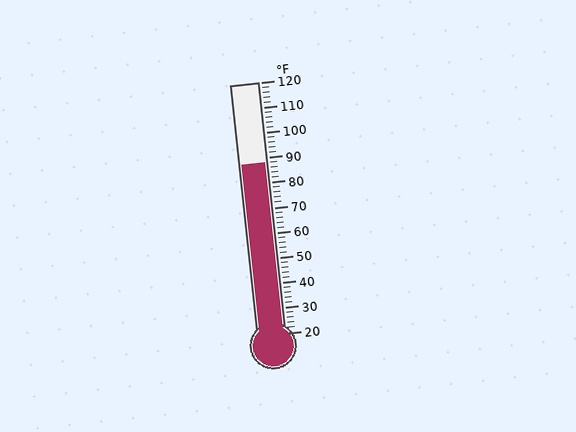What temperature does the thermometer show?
The thermometer shows approximately 88°F.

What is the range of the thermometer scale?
The thermometer scale ranges from 20°F to 120°F.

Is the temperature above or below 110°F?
The temperature is below 110°F.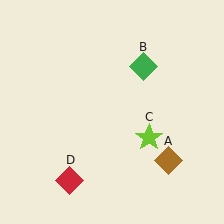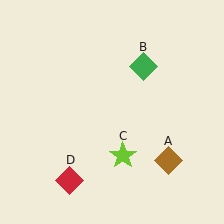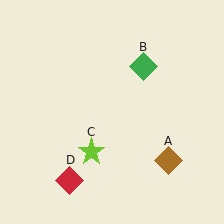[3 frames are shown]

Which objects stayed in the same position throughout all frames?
Brown diamond (object A) and green diamond (object B) and red diamond (object D) remained stationary.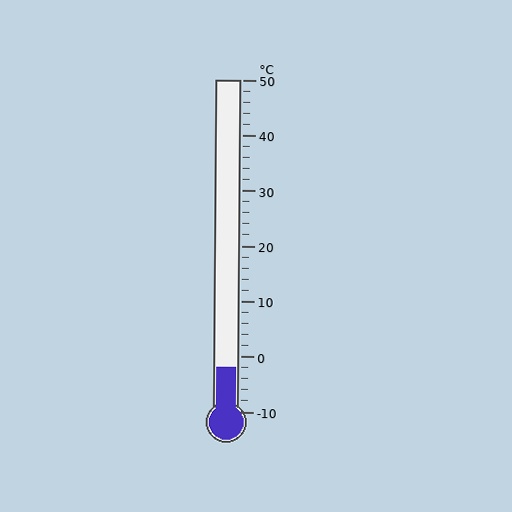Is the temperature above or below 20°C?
The temperature is below 20°C.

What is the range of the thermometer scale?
The thermometer scale ranges from -10°C to 50°C.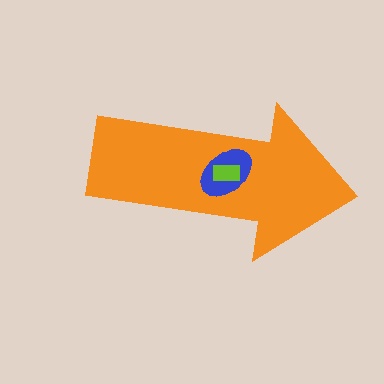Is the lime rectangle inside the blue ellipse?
Yes.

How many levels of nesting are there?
3.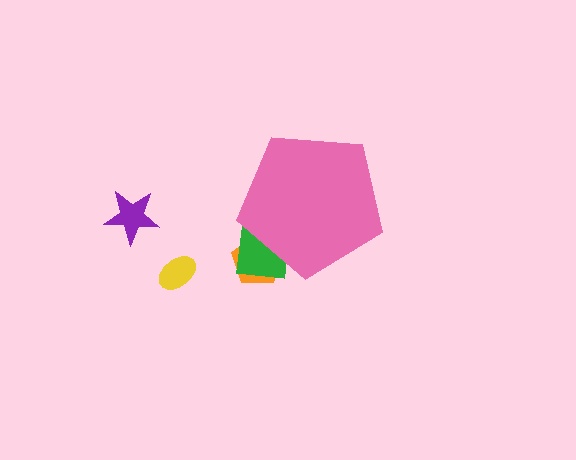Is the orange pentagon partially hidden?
Yes, the orange pentagon is partially hidden behind the pink pentagon.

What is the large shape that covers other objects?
A pink pentagon.